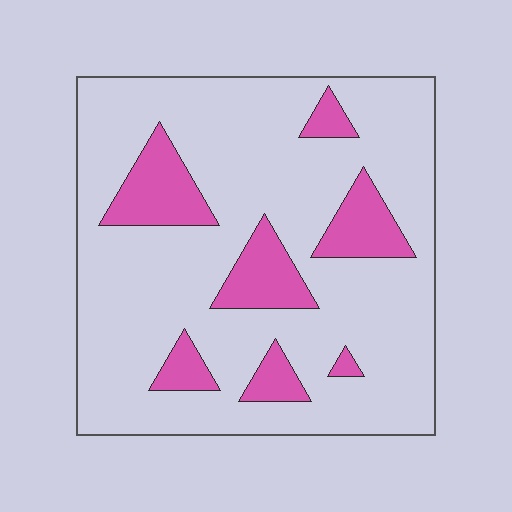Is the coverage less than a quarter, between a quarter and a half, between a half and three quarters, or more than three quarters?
Less than a quarter.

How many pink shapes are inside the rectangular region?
7.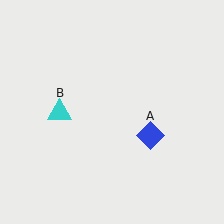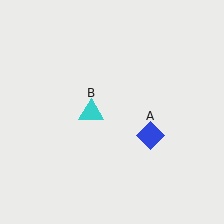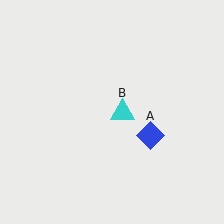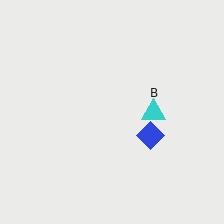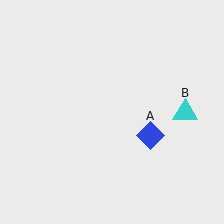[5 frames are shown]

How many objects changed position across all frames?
1 object changed position: cyan triangle (object B).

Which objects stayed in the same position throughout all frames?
Blue diamond (object A) remained stationary.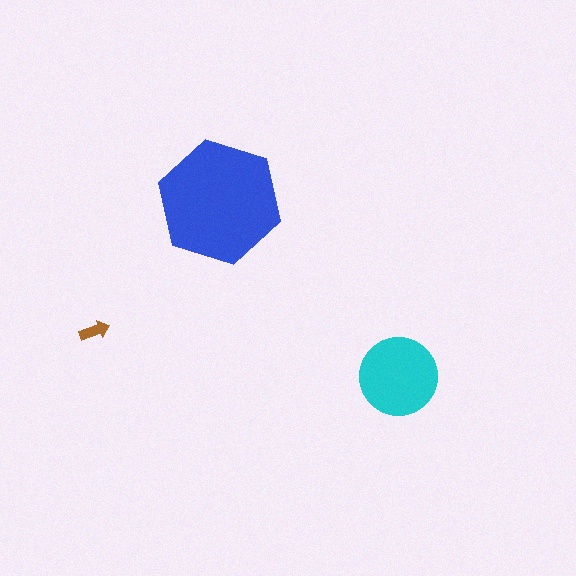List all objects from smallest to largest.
The brown arrow, the cyan circle, the blue hexagon.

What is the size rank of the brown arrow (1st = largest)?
3rd.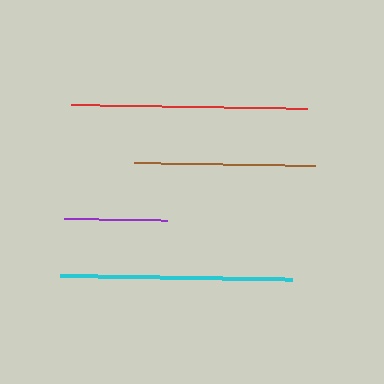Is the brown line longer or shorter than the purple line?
The brown line is longer than the purple line.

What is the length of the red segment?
The red segment is approximately 236 pixels long.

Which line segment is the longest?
The red line is the longest at approximately 236 pixels.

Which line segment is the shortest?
The purple line is the shortest at approximately 103 pixels.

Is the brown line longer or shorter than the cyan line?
The cyan line is longer than the brown line.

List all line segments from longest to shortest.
From longest to shortest: red, cyan, brown, purple.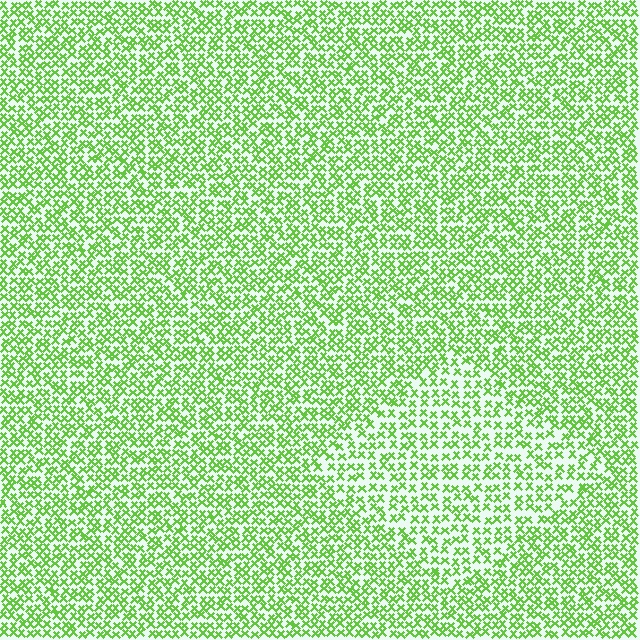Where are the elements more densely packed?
The elements are more densely packed outside the diamond boundary.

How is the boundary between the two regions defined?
The boundary is defined by a change in element density (approximately 1.5x ratio). All elements are the same color, size, and shape.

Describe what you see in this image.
The image contains small lime elements arranged at two different densities. A diamond-shaped region is visible where the elements are less densely packed than the surrounding area.